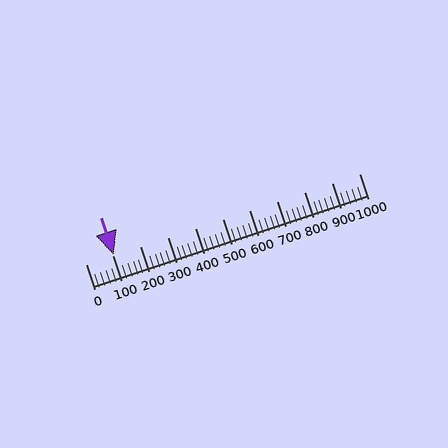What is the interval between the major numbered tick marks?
The major tick marks are spaced 100 units apart.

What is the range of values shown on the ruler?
The ruler shows values from 0 to 1000.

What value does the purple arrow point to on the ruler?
The purple arrow points to approximately 102.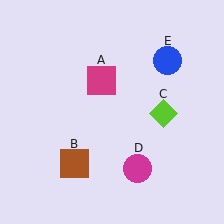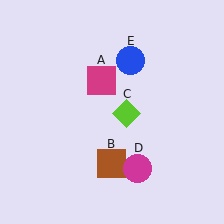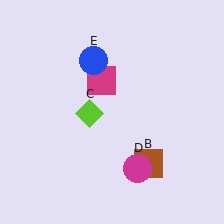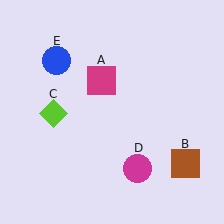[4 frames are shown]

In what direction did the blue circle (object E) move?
The blue circle (object E) moved left.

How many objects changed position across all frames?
3 objects changed position: brown square (object B), lime diamond (object C), blue circle (object E).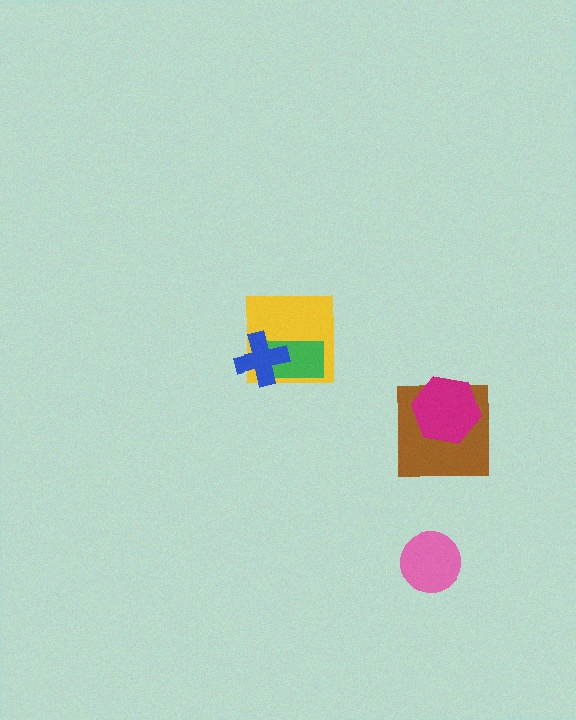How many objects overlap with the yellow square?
2 objects overlap with the yellow square.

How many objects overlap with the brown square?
1 object overlaps with the brown square.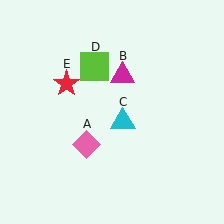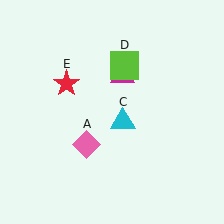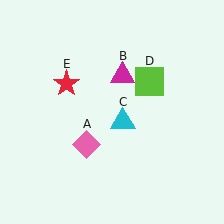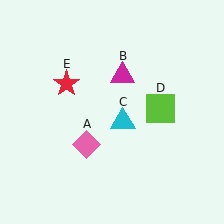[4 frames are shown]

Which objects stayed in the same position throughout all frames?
Pink diamond (object A) and magenta triangle (object B) and cyan triangle (object C) and red star (object E) remained stationary.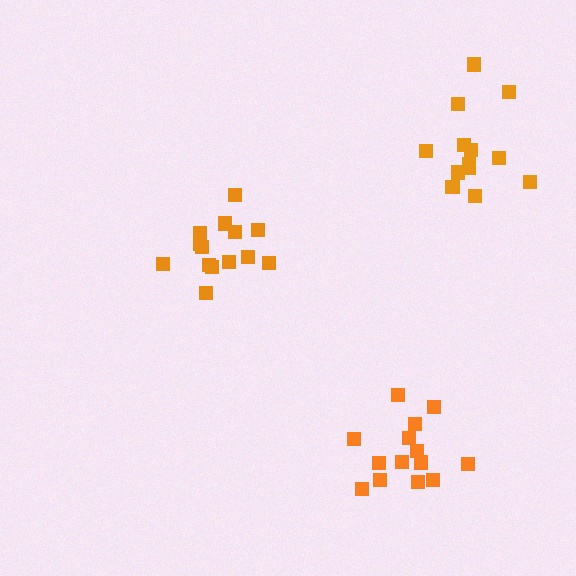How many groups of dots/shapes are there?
There are 3 groups.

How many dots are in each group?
Group 1: 14 dots, Group 2: 13 dots, Group 3: 14 dots (41 total).